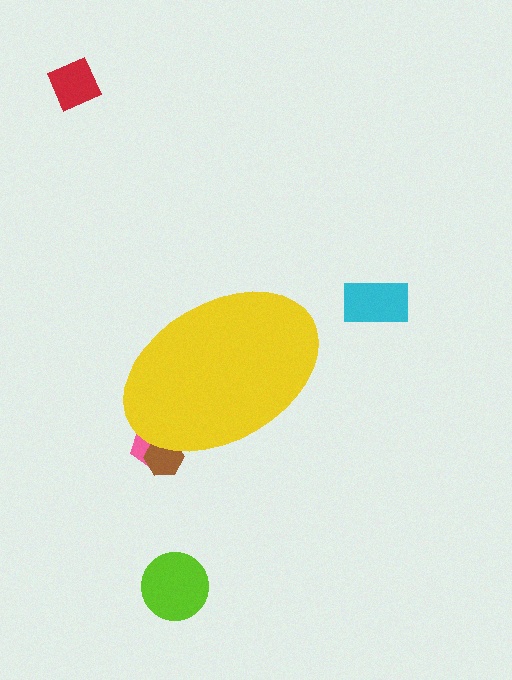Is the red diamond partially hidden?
No, the red diamond is fully visible.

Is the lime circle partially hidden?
No, the lime circle is fully visible.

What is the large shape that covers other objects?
A yellow ellipse.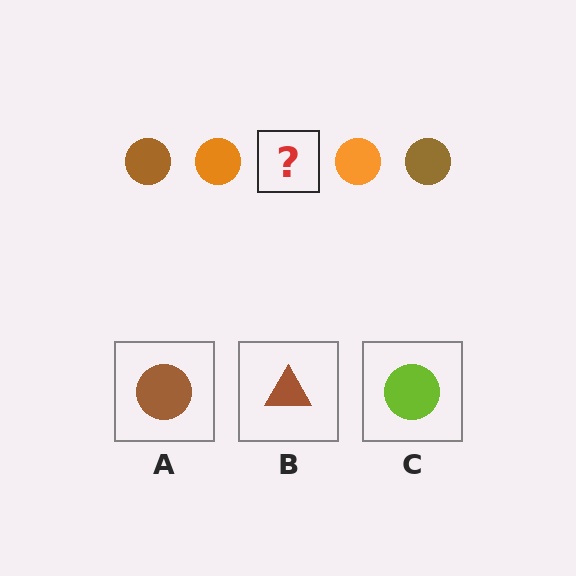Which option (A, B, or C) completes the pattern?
A.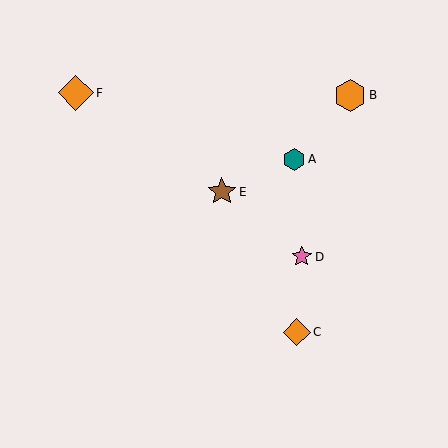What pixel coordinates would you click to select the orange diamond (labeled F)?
Click at (76, 93) to select the orange diamond F.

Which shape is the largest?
The orange diamond (labeled F) is the largest.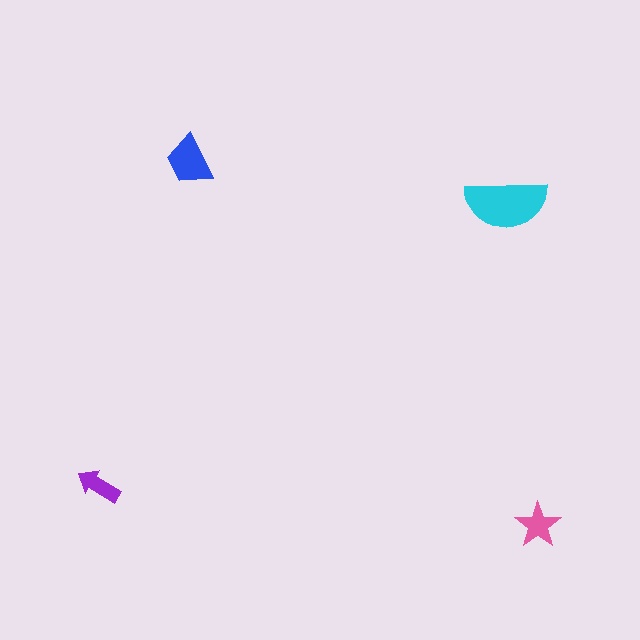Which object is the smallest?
The purple arrow.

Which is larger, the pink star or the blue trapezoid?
The blue trapezoid.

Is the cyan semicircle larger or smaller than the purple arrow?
Larger.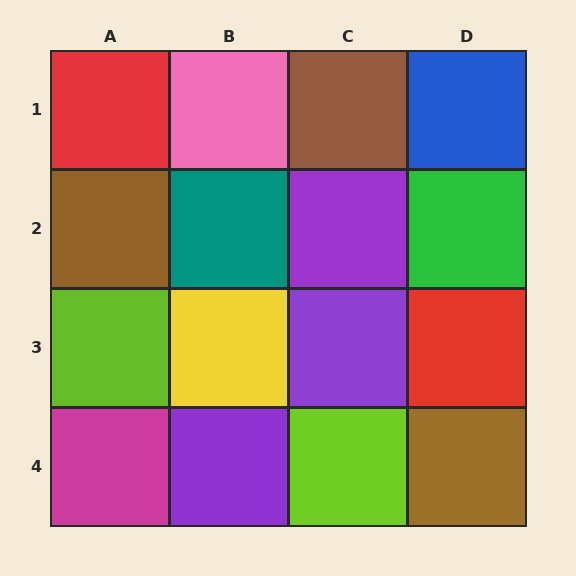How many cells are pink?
1 cell is pink.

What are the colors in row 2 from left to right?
Brown, teal, purple, green.